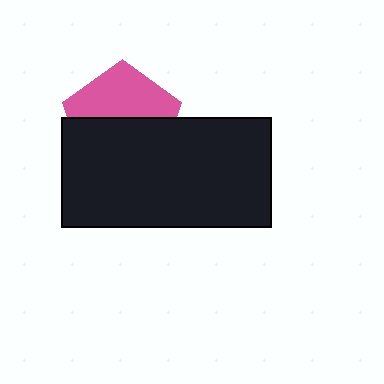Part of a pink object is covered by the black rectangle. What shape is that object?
It is a pentagon.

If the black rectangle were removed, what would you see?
You would see the complete pink pentagon.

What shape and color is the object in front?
The object in front is a black rectangle.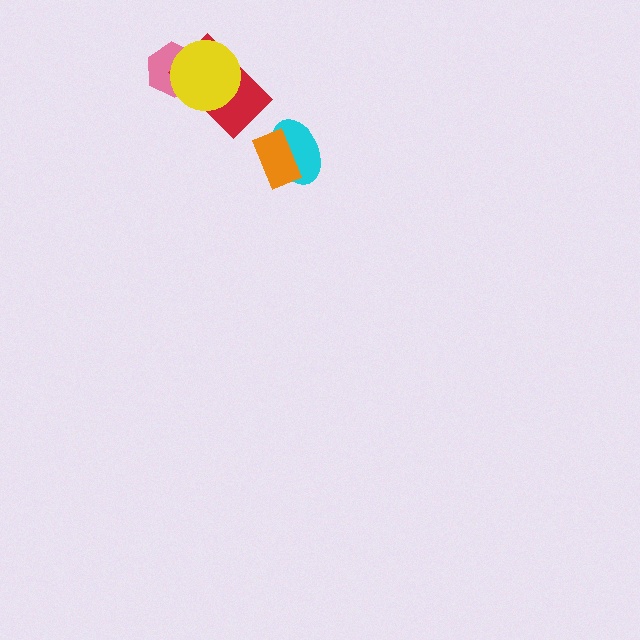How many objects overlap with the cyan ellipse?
1 object overlaps with the cyan ellipse.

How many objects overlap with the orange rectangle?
1 object overlaps with the orange rectangle.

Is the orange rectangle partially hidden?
No, no other shape covers it.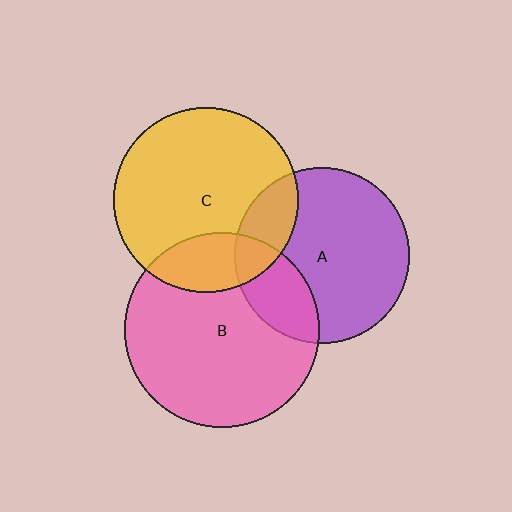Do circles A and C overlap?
Yes.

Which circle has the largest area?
Circle B (pink).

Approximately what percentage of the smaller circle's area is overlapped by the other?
Approximately 20%.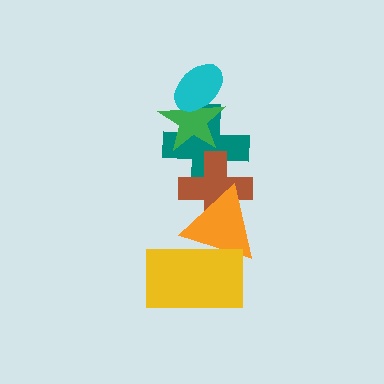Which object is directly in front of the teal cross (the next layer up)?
The brown cross is directly in front of the teal cross.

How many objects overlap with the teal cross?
3 objects overlap with the teal cross.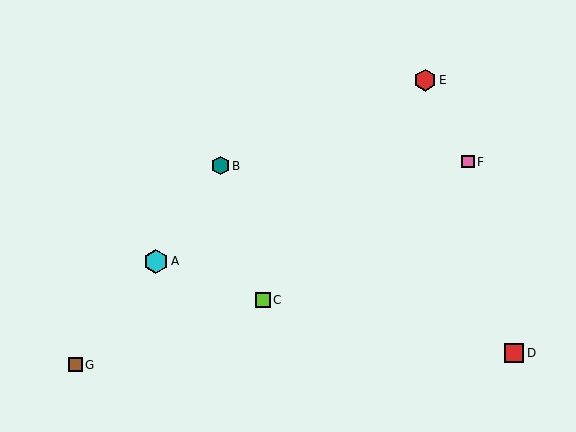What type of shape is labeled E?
Shape E is a red hexagon.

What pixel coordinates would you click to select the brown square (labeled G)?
Click at (75, 365) to select the brown square G.